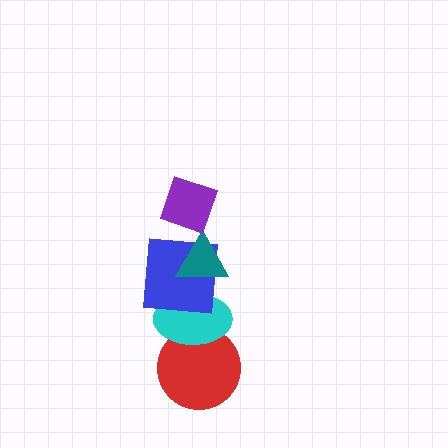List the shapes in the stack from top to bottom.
From top to bottom: the purple diamond, the teal triangle, the blue square, the cyan ellipse, the red circle.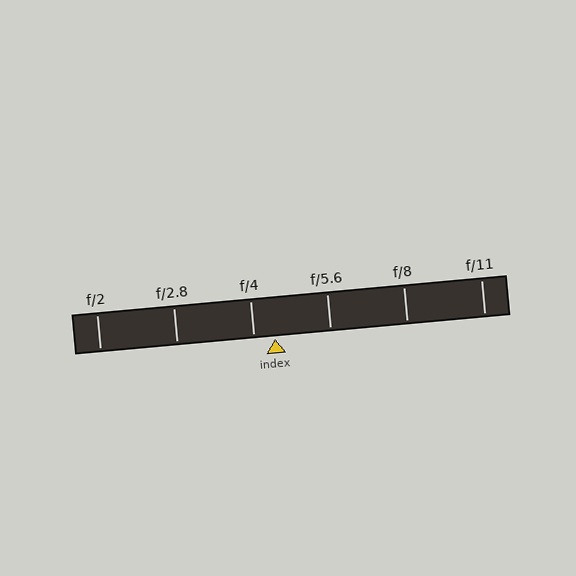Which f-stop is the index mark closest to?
The index mark is closest to f/4.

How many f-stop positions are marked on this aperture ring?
There are 6 f-stop positions marked.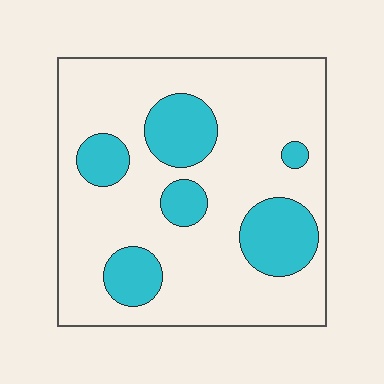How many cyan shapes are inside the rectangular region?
6.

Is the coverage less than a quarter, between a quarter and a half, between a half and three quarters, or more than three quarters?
Less than a quarter.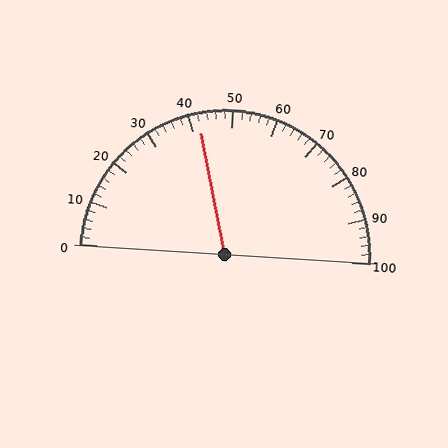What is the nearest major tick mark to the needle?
The nearest major tick mark is 40.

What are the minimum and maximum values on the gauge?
The gauge ranges from 0 to 100.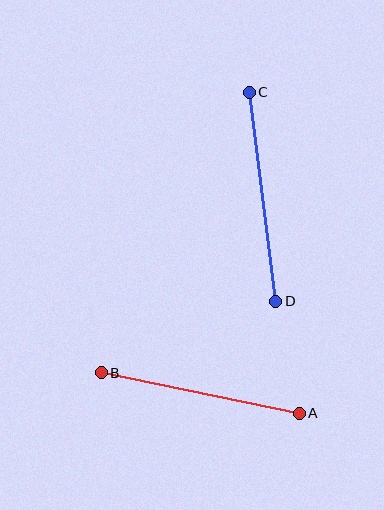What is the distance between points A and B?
The distance is approximately 202 pixels.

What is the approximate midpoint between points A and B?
The midpoint is at approximately (200, 393) pixels.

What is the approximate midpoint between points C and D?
The midpoint is at approximately (262, 197) pixels.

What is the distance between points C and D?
The distance is approximately 211 pixels.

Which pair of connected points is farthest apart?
Points C and D are farthest apart.